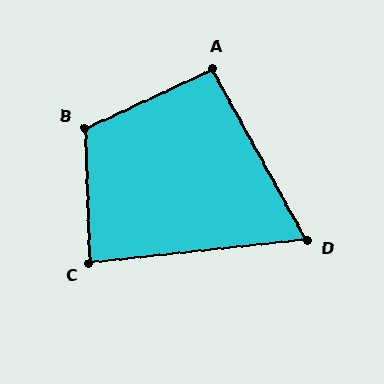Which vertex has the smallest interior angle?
D, at approximately 67 degrees.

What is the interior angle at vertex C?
Approximately 86 degrees (approximately right).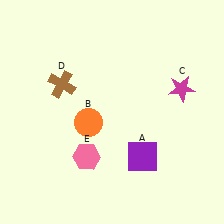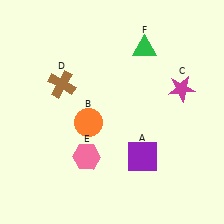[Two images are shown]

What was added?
A green triangle (F) was added in Image 2.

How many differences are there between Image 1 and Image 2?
There is 1 difference between the two images.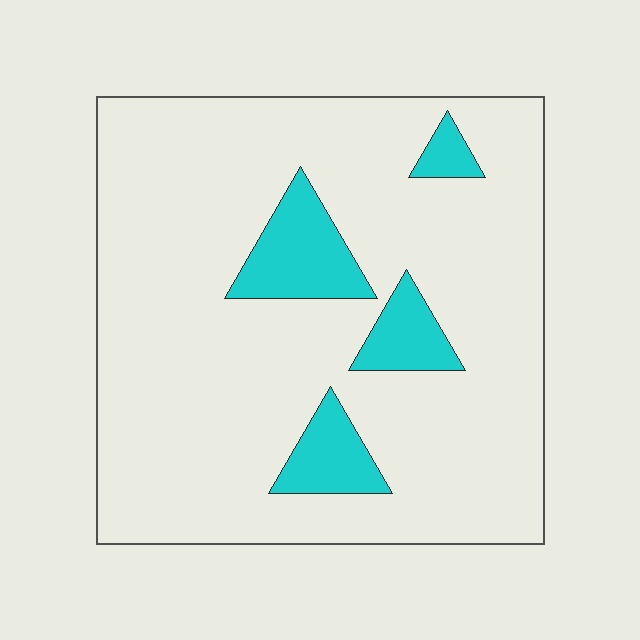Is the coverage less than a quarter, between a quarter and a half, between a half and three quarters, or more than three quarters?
Less than a quarter.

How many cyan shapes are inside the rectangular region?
4.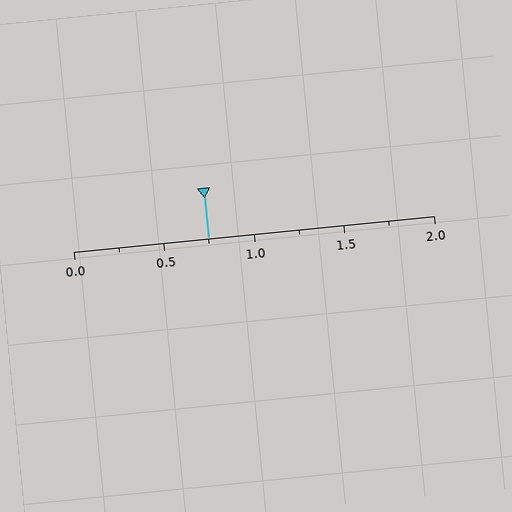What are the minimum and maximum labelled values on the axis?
The axis runs from 0.0 to 2.0.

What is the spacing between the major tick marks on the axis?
The major ticks are spaced 0.5 apart.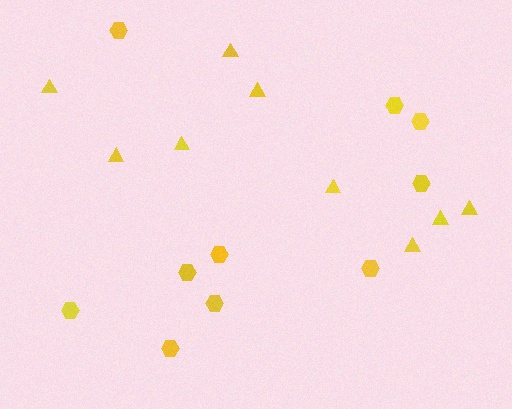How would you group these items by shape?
There are 2 groups: one group of hexagons (10) and one group of triangles (9).